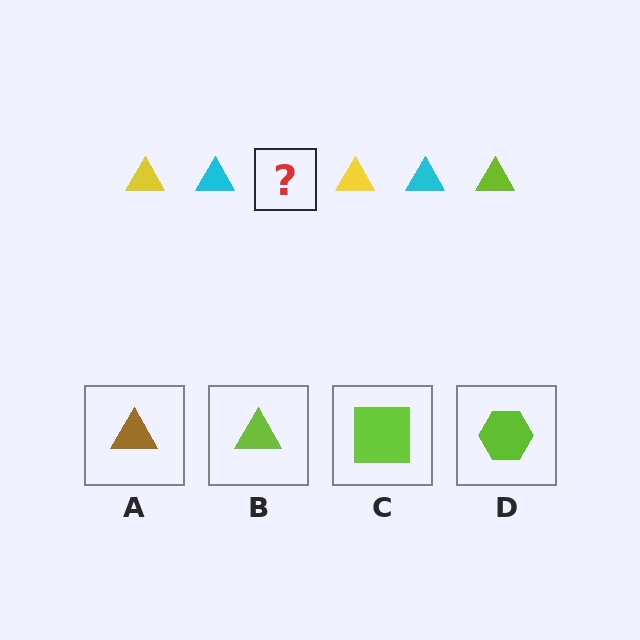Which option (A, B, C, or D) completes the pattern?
B.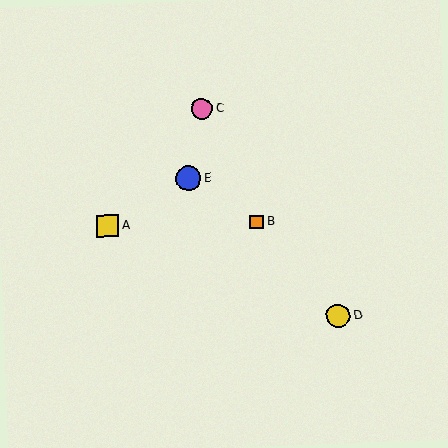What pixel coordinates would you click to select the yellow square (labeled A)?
Click at (107, 226) to select the yellow square A.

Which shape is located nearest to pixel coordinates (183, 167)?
The blue circle (labeled E) at (189, 179) is nearest to that location.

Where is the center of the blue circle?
The center of the blue circle is at (189, 179).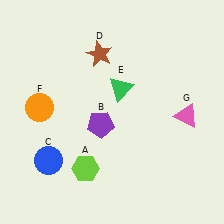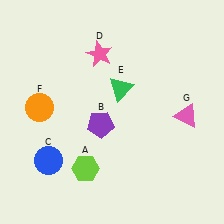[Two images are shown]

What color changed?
The star (D) changed from brown in Image 1 to pink in Image 2.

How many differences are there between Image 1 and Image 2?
There is 1 difference between the two images.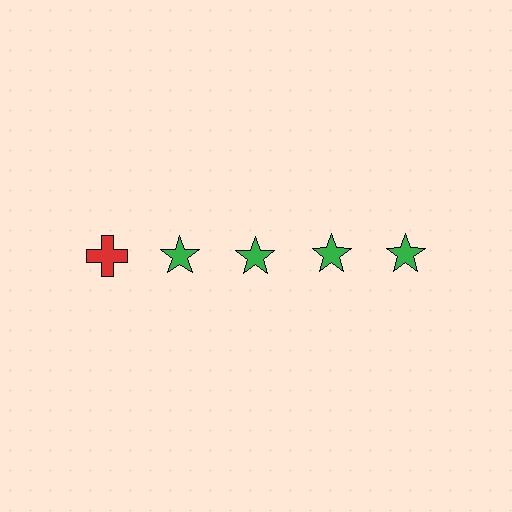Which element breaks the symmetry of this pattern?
The red cross in the top row, leftmost column breaks the symmetry. All other shapes are green stars.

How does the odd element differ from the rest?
It differs in both color (red instead of green) and shape (cross instead of star).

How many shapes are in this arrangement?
There are 5 shapes arranged in a grid pattern.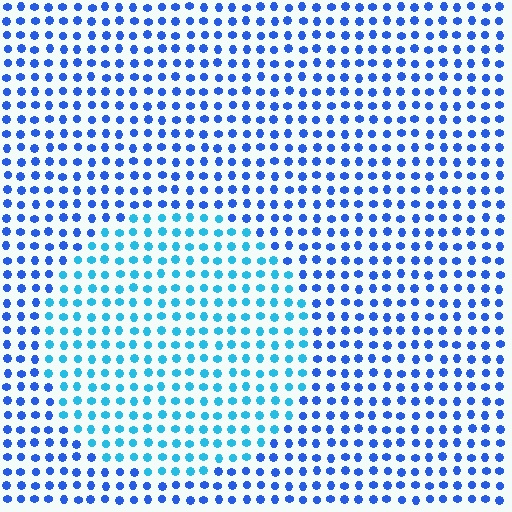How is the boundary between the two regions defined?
The boundary is defined purely by a slight shift in hue (about 31 degrees). Spacing, size, and orientation are identical on both sides.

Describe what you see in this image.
The image is filled with small blue elements in a uniform arrangement. A circle-shaped region is visible where the elements are tinted to a slightly different hue, forming a subtle color boundary.